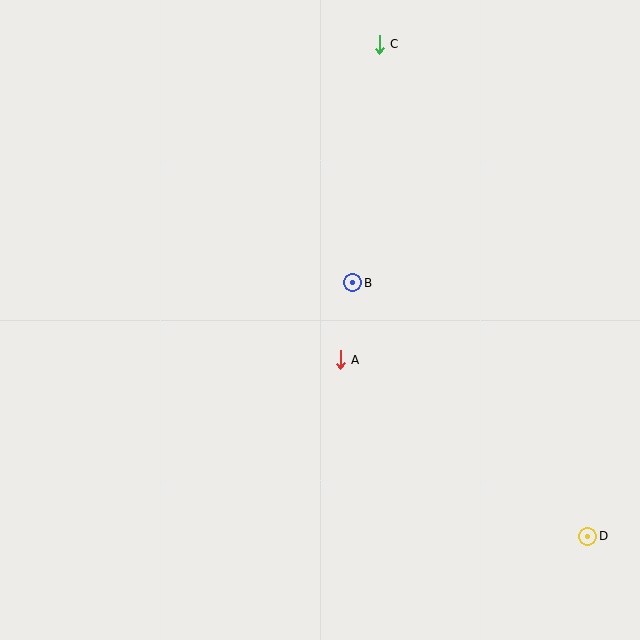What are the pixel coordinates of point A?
Point A is at (340, 360).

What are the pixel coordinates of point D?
Point D is at (588, 536).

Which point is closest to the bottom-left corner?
Point A is closest to the bottom-left corner.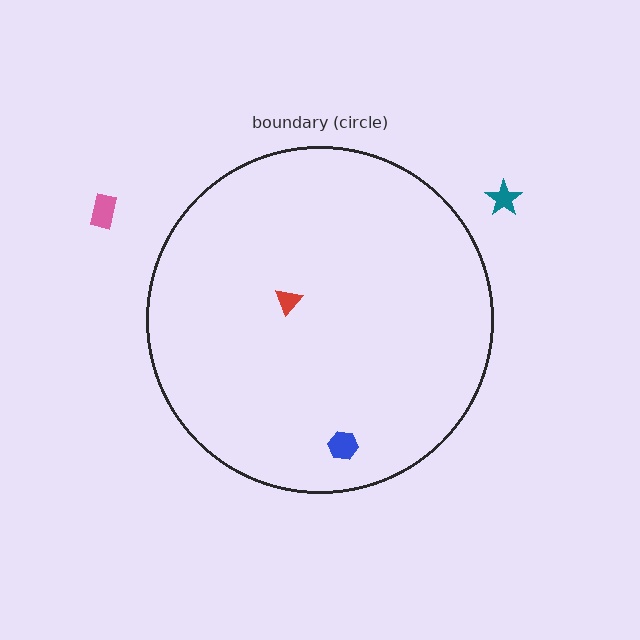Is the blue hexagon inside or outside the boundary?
Inside.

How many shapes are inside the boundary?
2 inside, 2 outside.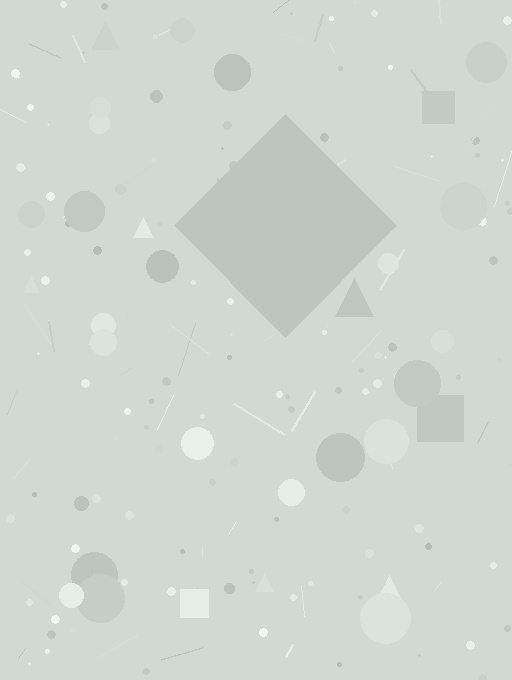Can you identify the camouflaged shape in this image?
The camouflaged shape is a diamond.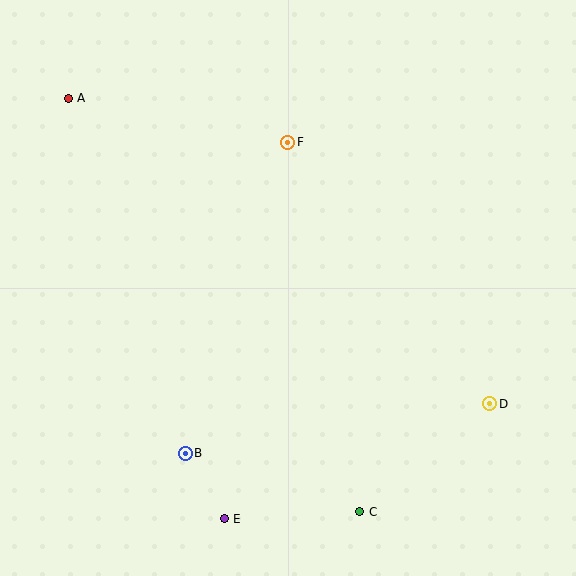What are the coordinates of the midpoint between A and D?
The midpoint between A and D is at (279, 251).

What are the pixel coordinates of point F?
Point F is at (288, 142).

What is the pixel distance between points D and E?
The distance between D and E is 289 pixels.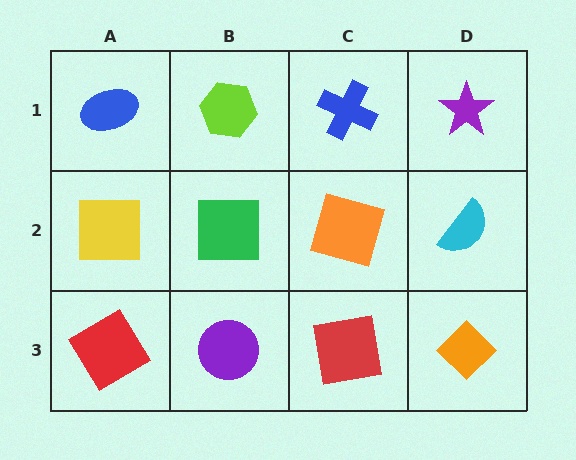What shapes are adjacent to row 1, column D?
A cyan semicircle (row 2, column D), a blue cross (row 1, column C).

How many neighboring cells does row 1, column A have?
2.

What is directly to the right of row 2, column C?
A cyan semicircle.